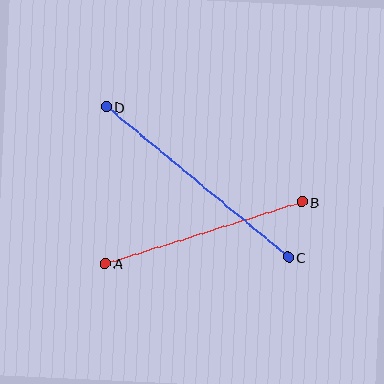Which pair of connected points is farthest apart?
Points C and D are farthest apart.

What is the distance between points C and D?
The distance is approximately 236 pixels.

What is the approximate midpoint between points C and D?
The midpoint is at approximately (197, 182) pixels.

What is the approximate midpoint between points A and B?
The midpoint is at approximately (204, 232) pixels.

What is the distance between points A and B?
The distance is approximately 206 pixels.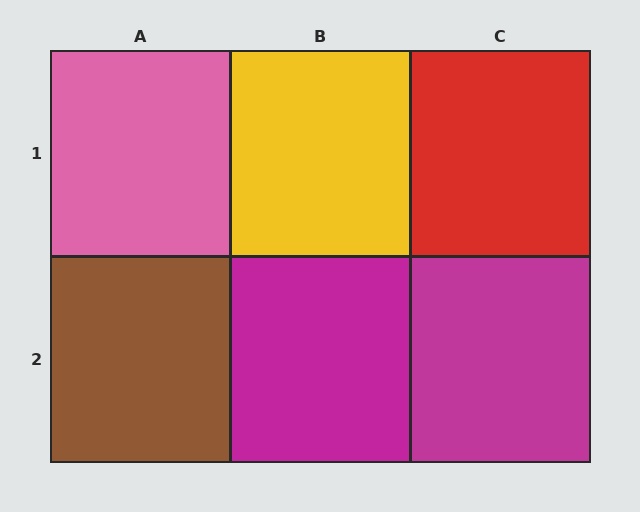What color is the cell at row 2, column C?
Magenta.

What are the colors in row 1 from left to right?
Pink, yellow, red.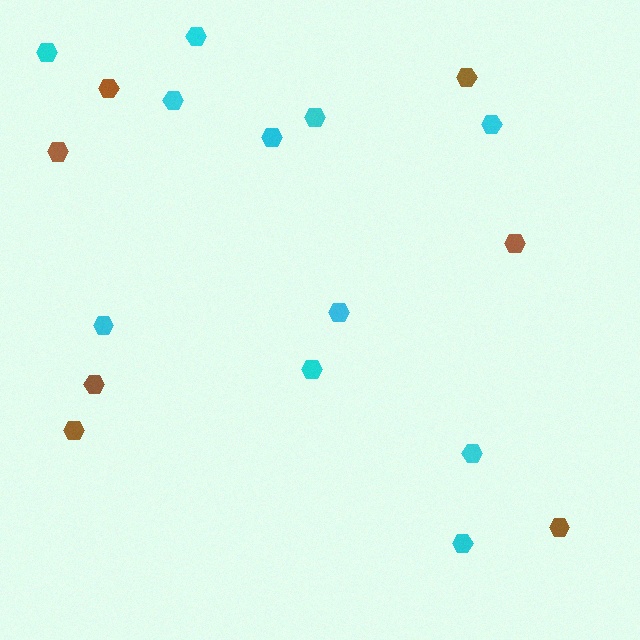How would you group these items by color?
There are 2 groups: one group of brown hexagons (7) and one group of cyan hexagons (11).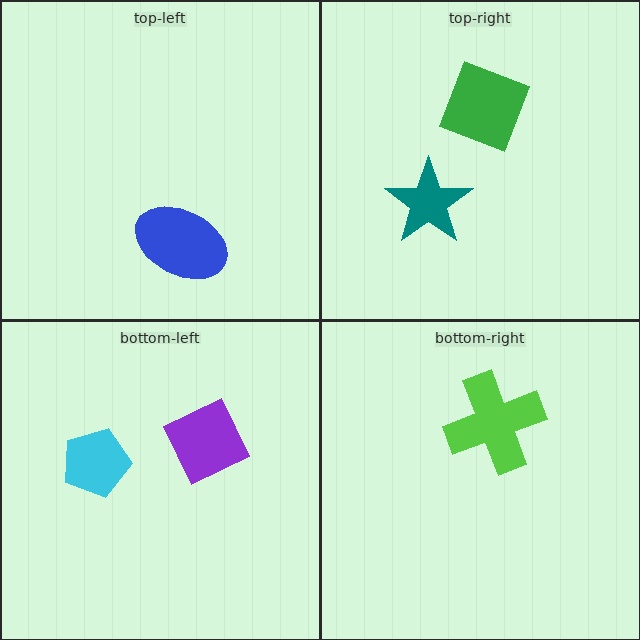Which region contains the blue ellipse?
The top-left region.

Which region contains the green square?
The top-right region.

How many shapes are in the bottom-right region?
1.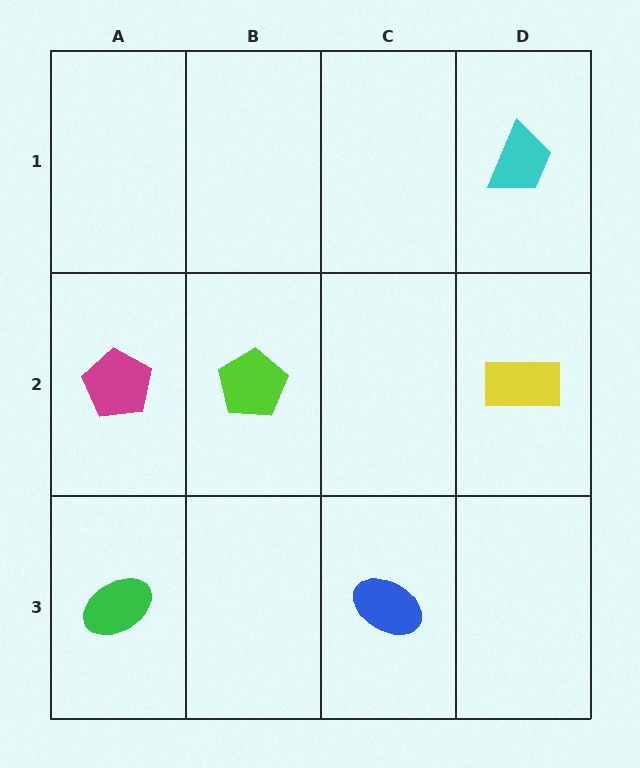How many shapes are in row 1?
1 shape.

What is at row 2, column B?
A lime pentagon.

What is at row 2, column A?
A magenta pentagon.